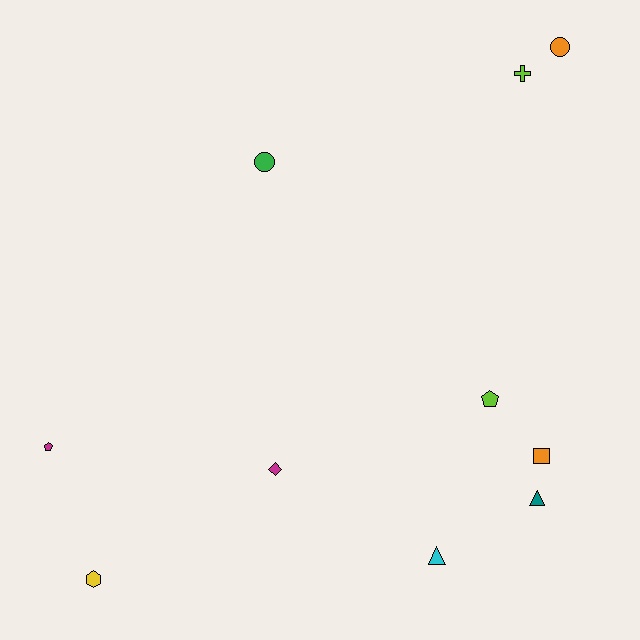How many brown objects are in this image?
There are no brown objects.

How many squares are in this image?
There is 1 square.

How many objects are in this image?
There are 10 objects.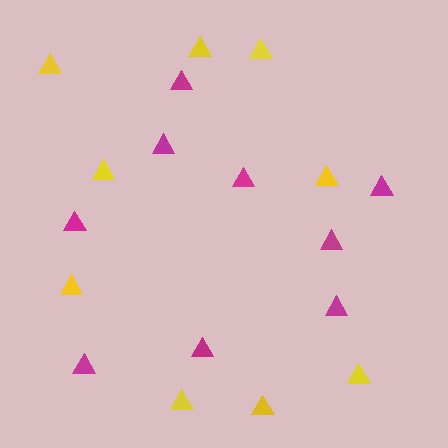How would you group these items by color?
There are 2 groups: one group of magenta triangles (9) and one group of yellow triangles (9).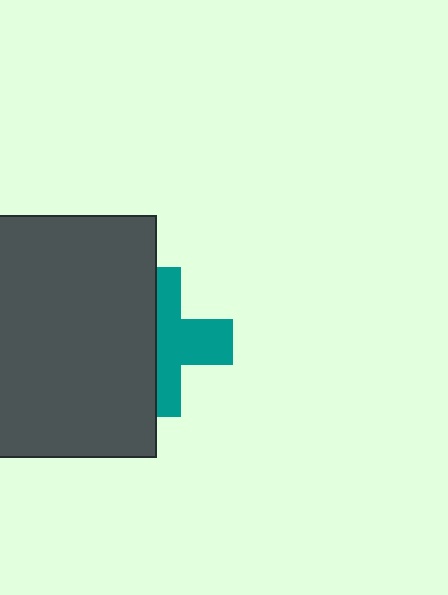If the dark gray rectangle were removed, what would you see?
You would see the complete teal cross.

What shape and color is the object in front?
The object in front is a dark gray rectangle.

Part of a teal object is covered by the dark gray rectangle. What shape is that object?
It is a cross.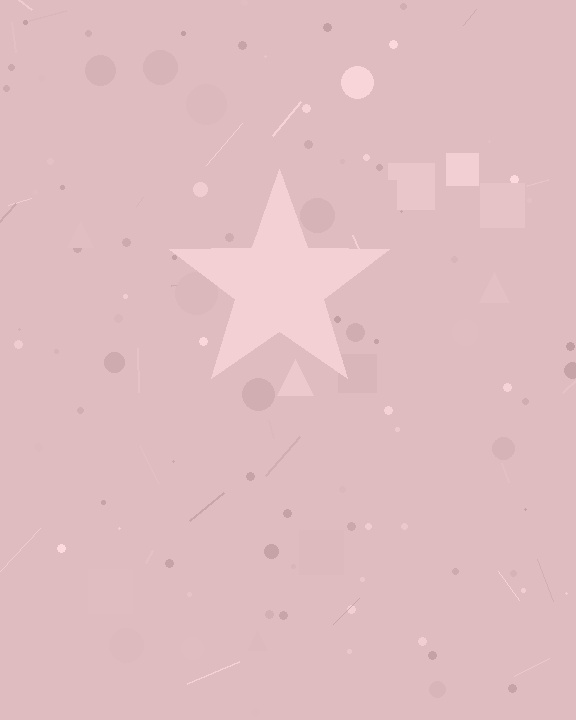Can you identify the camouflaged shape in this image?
The camouflaged shape is a star.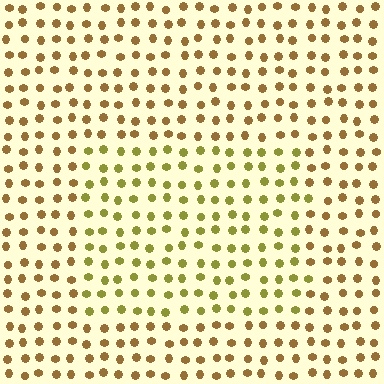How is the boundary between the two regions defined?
The boundary is defined purely by a slight shift in hue (about 29 degrees). Spacing, size, and orientation are identical on both sides.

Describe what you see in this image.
The image is filled with small brown elements in a uniform arrangement. A rectangle-shaped region is visible where the elements are tinted to a slightly different hue, forming a subtle color boundary.